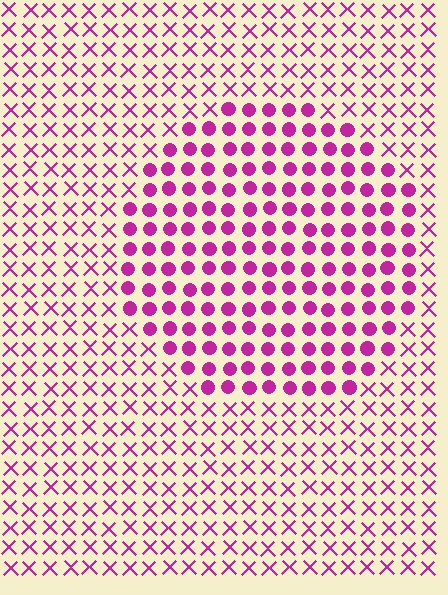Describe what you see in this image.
The image is filled with small magenta elements arranged in a uniform grid. A circle-shaped region contains circles, while the surrounding area contains X marks. The boundary is defined purely by the change in element shape.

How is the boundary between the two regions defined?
The boundary is defined by a change in element shape: circles inside vs. X marks outside. All elements share the same color and spacing.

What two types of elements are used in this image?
The image uses circles inside the circle region and X marks outside it.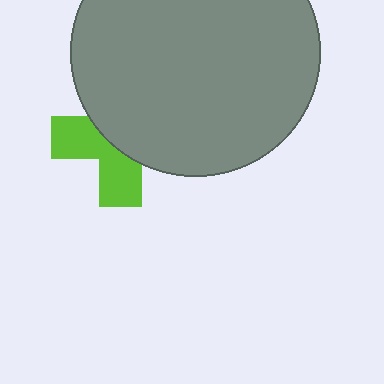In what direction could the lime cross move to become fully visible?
The lime cross could move toward the lower-left. That would shift it out from behind the gray circle entirely.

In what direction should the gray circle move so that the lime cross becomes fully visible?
The gray circle should move toward the upper-right. That is the shortest direction to clear the overlap and leave the lime cross fully visible.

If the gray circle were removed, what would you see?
You would see the complete lime cross.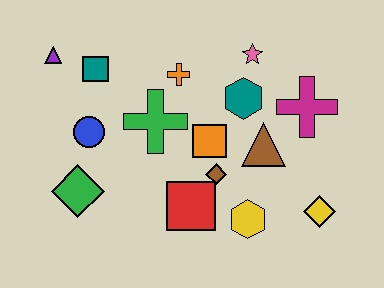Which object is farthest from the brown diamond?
The purple triangle is farthest from the brown diamond.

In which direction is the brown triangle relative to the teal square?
The brown triangle is to the right of the teal square.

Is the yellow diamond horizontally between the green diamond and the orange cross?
No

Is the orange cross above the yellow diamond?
Yes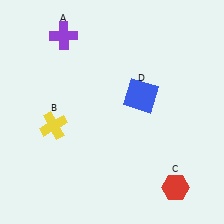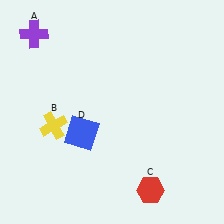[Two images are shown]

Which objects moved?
The objects that moved are: the purple cross (A), the red hexagon (C), the blue square (D).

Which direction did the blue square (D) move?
The blue square (D) moved left.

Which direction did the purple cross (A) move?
The purple cross (A) moved left.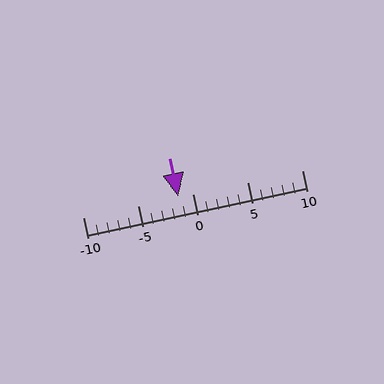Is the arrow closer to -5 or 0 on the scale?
The arrow is closer to 0.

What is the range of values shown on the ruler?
The ruler shows values from -10 to 10.